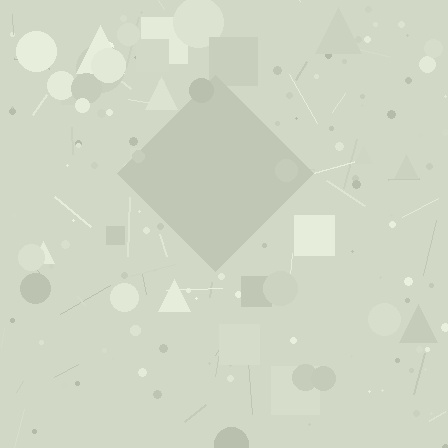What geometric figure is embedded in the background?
A diamond is embedded in the background.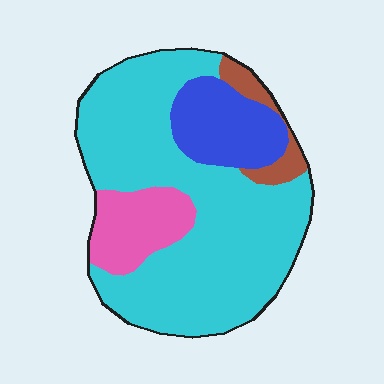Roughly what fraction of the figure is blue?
Blue takes up about one sixth (1/6) of the figure.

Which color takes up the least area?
Brown, at roughly 5%.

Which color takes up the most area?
Cyan, at roughly 65%.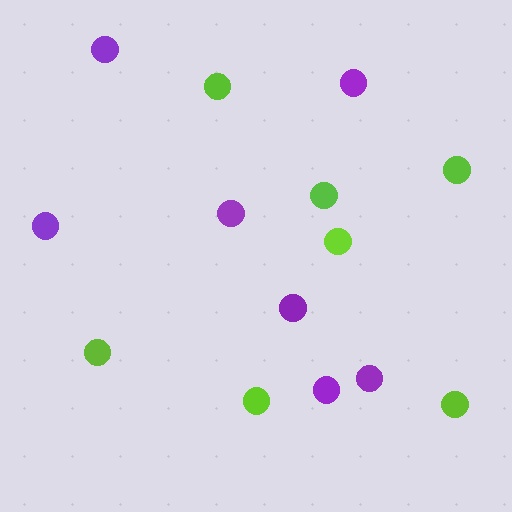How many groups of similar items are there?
There are 2 groups: one group of lime circles (7) and one group of purple circles (7).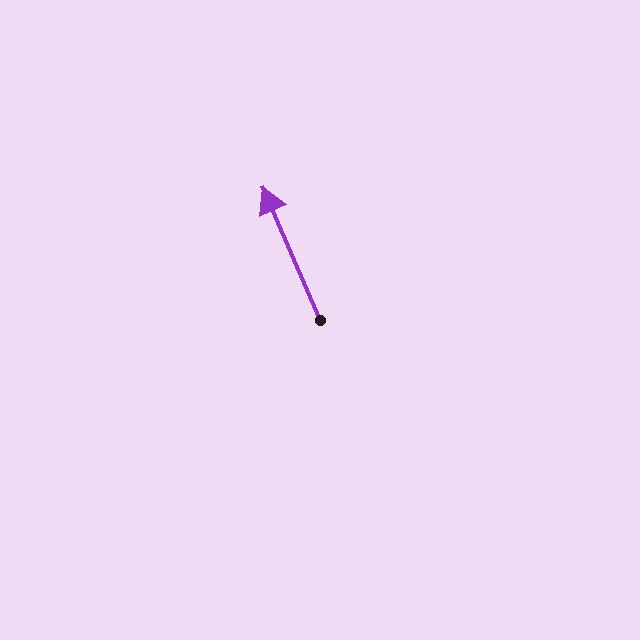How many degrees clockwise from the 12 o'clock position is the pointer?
Approximately 337 degrees.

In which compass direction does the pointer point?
Northwest.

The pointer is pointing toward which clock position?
Roughly 11 o'clock.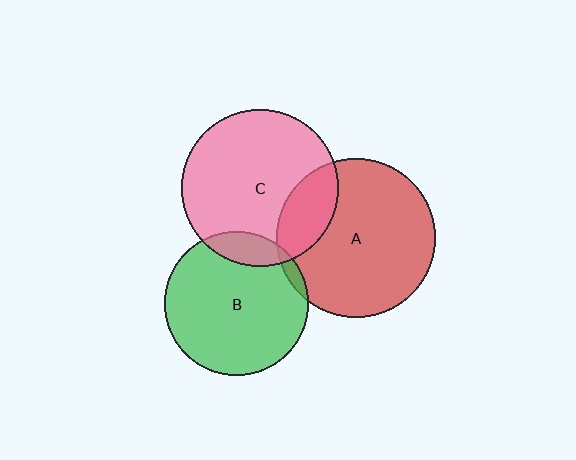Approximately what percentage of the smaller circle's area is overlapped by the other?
Approximately 20%.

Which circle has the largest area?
Circle A (red).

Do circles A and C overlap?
Yes.